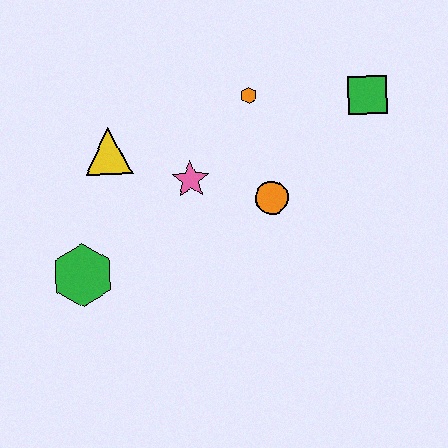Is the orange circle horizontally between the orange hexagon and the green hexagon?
No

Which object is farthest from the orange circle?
The green hexagon is farthest from the orange circle.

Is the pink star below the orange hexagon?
Yes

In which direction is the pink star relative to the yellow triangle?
The pink star is to the right of the yellow triangle.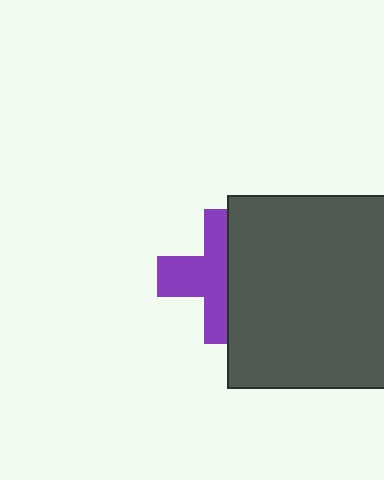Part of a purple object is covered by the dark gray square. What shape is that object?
It is a cross.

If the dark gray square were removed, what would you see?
You would see the complete purple cross.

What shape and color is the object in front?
The object in front is a dark gray square.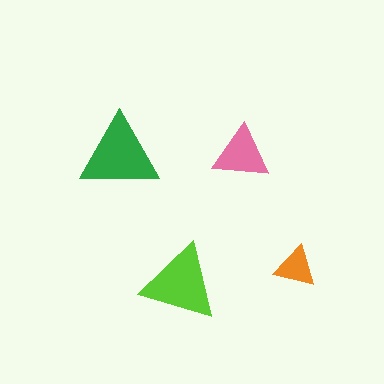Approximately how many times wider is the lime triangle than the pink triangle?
About 1.5 times wider.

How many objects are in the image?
There are 4 objects in the image.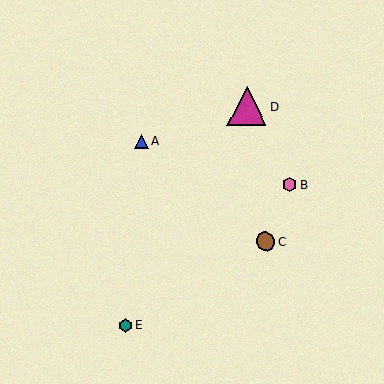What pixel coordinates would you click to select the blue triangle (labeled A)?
Click at (141, 141) to select the blue triangle A.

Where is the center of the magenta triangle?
The center of the magenta triangle is at (247, 106).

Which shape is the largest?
The magenta triangle (labeled D) is the largest.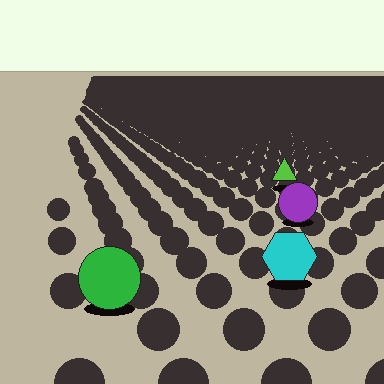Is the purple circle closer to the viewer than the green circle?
No. The green circle is closer — you can tell from the texture gradient: the ground texture is coarser near it.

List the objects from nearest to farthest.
From nearest to farthest: the green circle, the cyan hexagon, the purple circle, the lime triangle.